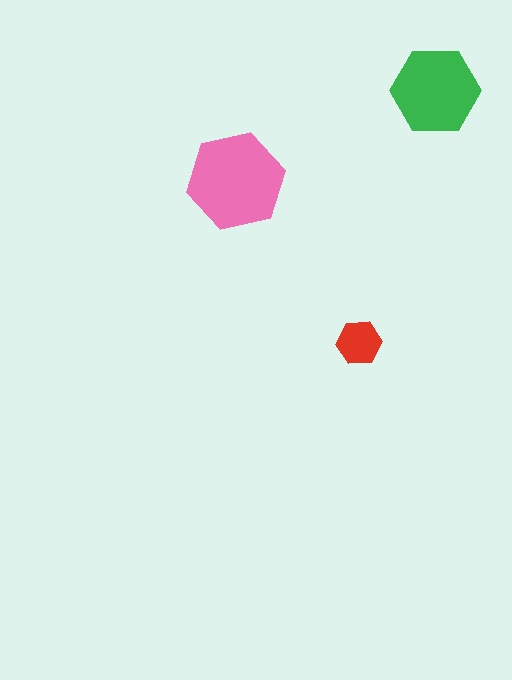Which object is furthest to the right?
The green hexagon is rightmost.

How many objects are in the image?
There are 3 objects in the image.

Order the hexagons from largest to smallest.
the pink one, the green one, the red one.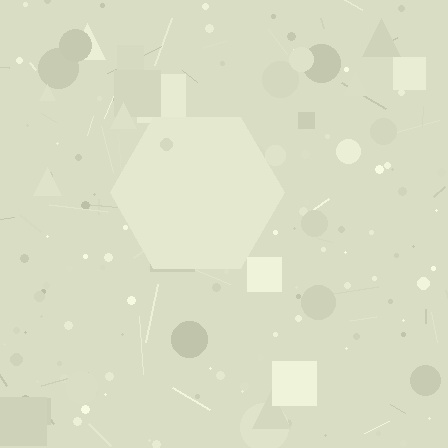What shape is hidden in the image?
A hexagon is hidden in the image.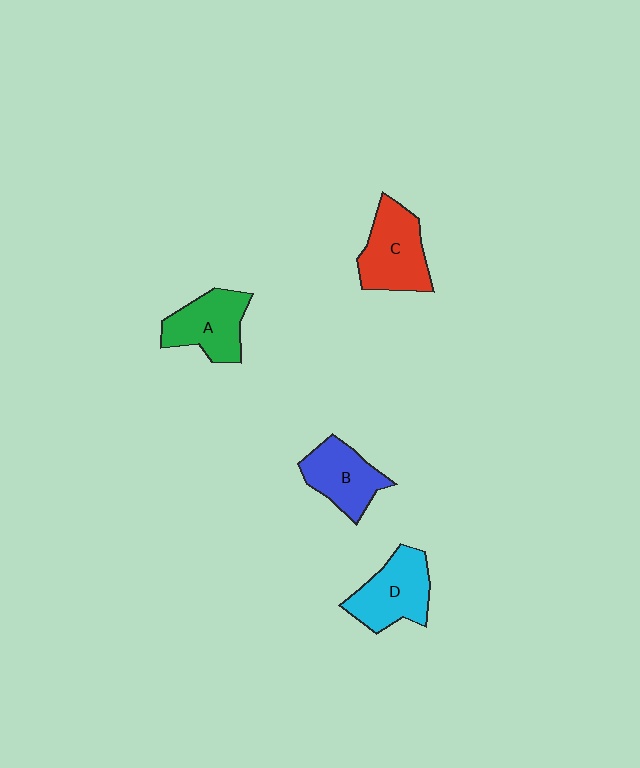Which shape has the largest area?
Shape C (red).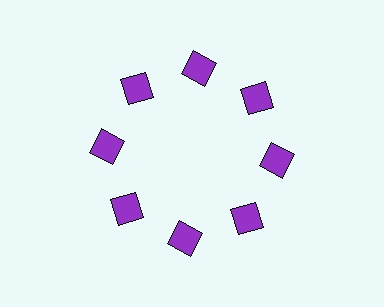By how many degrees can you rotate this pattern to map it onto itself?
The pattern maps onto itself every 45 degrees of rotation.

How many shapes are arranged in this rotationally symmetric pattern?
There are 8 shapes, arranged in 8 groups of 1.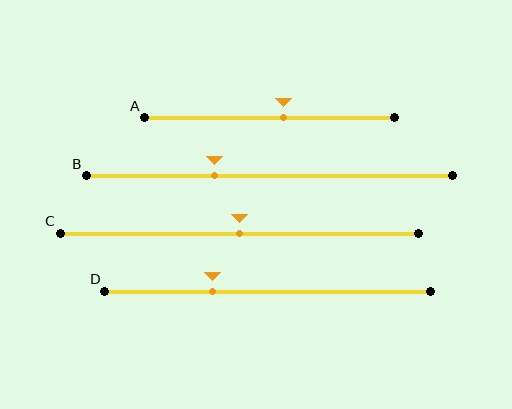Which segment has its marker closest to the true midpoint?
Segment C has its marker closest to the true midpoint.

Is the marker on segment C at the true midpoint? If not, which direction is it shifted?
Yes, the marker on segment C is at the true midpoint.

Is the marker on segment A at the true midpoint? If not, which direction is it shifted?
No, the marker on segment A is shifted to the right by about 6% of the segment length.